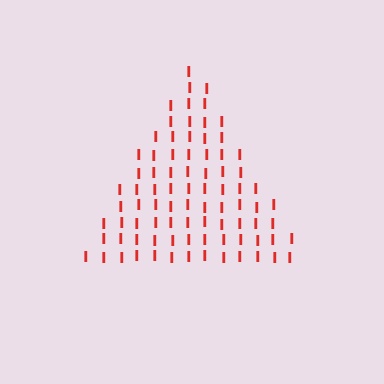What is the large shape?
The large shape is a triangle.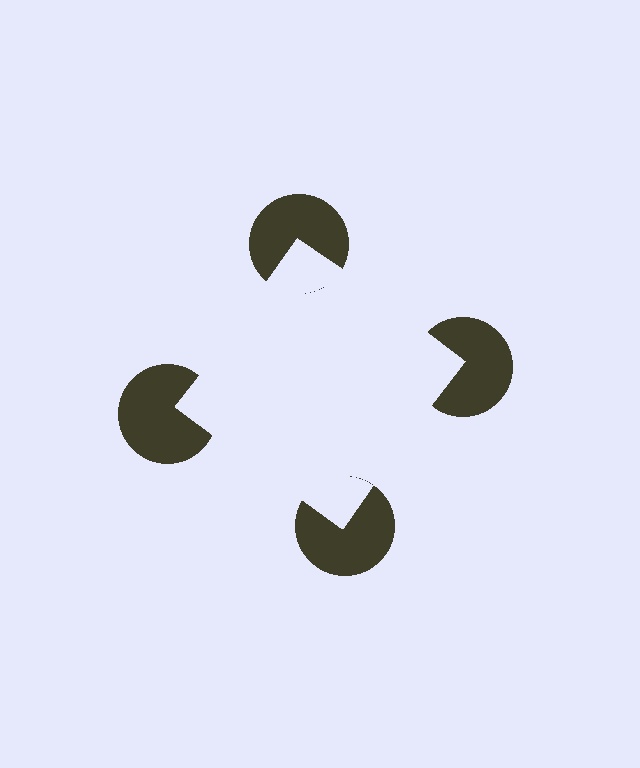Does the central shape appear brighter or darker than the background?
It typically appears slightly brighter than the background, even though no actual brightness change is drawn.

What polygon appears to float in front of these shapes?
An illusory square — its edges are inferred from the aligned wedge cuts in the pac-man discs, not physically drawn.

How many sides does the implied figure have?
4 sides.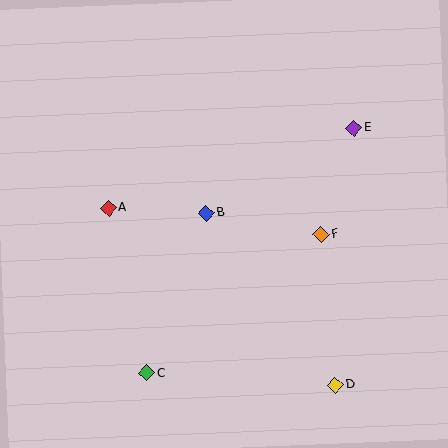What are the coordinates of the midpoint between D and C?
The midpoint between D and C is at (241, 379).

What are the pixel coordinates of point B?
Point B is at (206, 213).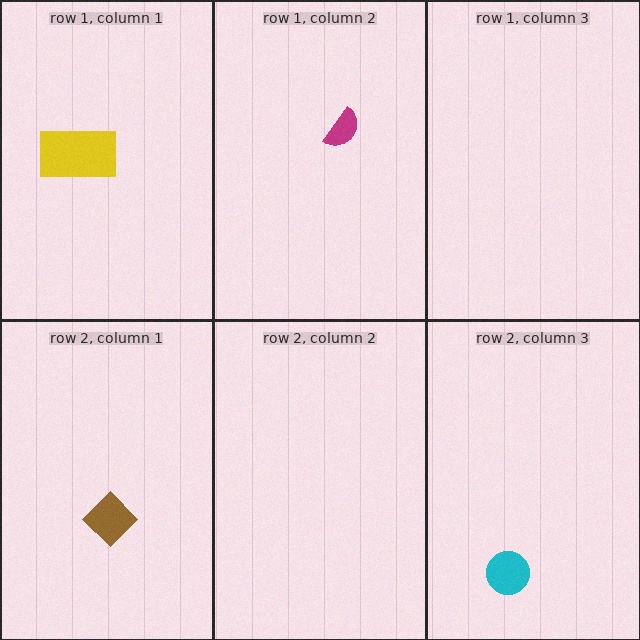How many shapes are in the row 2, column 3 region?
1.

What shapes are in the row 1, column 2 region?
The magenta semicircle.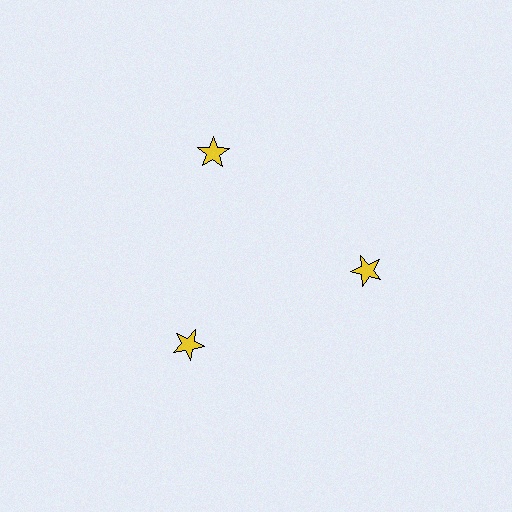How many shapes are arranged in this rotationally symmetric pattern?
There are 3 shapes, arranged in 3 groups of 1.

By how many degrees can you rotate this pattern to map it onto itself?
The pattern maps onto itself every 120 degrees of rotation.